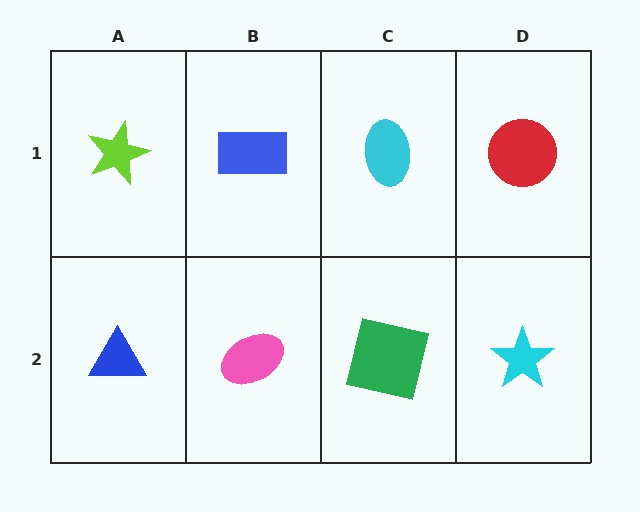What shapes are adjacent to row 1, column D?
A cyan star (row 2, column D), a cyan ellipse (row 1, column C).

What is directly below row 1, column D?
A cyan star.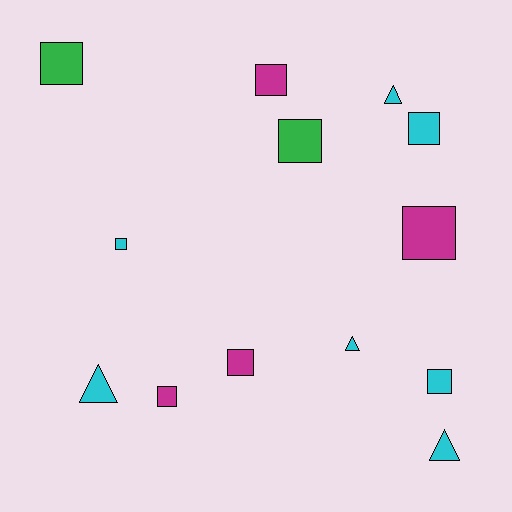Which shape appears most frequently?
Square, with 9 objects.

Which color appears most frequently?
Cyan, with 7 objects.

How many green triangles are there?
There are no green triangles.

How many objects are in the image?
There are 13 objects.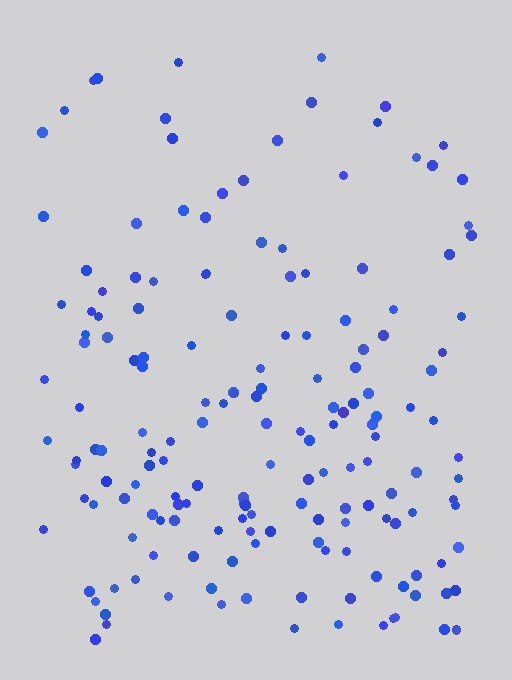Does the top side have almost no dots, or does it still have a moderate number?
Still a moderate number, just noticeably fewer than the bottom.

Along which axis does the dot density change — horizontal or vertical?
Vertical.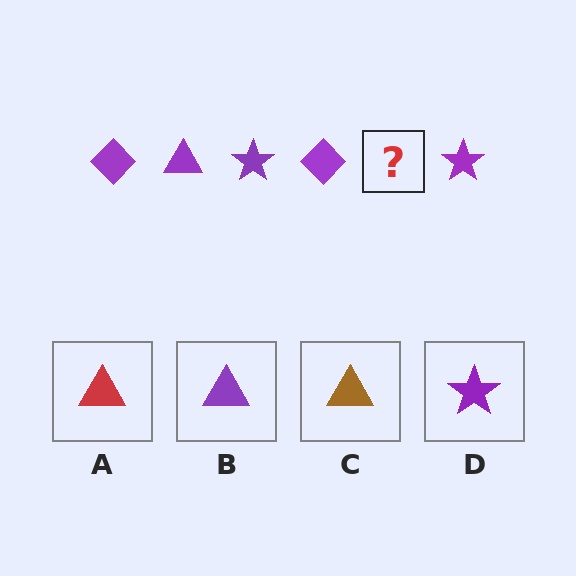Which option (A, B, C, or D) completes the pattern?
B.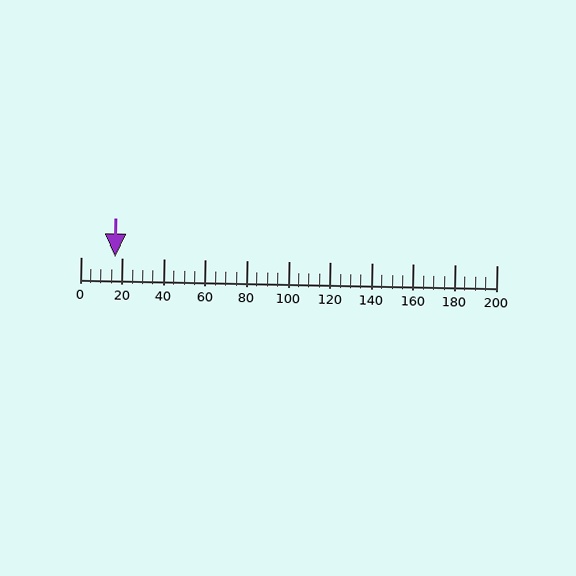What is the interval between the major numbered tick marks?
The major tick marks are spaced 20 units apart.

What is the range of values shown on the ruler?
The ruler shows values from 0 to 200.